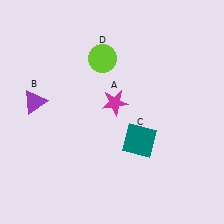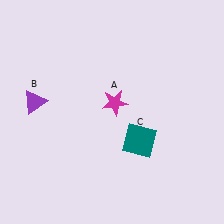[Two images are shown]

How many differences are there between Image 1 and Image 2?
There is 1 difference between the two images.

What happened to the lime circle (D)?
The lime circle (D) was removed in Image 2. It was in the top-left area of Image 1.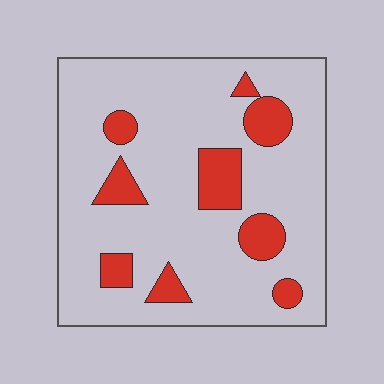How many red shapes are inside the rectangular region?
9.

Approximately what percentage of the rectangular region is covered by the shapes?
Approximately 15%.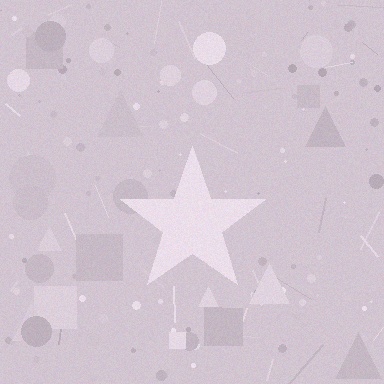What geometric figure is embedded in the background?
A star is embedded in the background.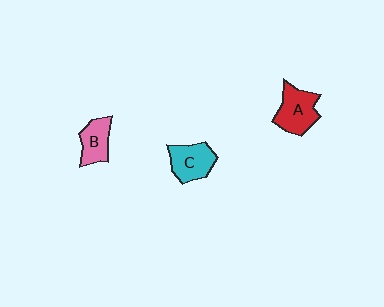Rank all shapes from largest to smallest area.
From largest to smallest: A (red), C (cyan), B (pink).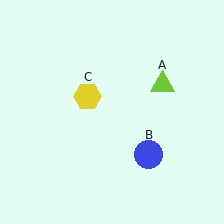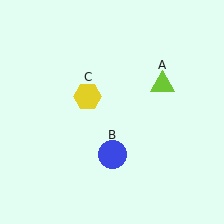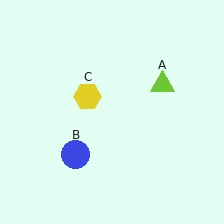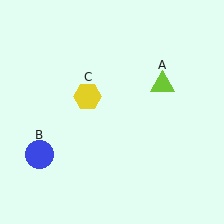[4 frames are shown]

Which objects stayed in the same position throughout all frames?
Lime triangle (object A) and yellow hexagon (object C) remained stationary.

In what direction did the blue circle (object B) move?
The blue circle (object B) moved left.